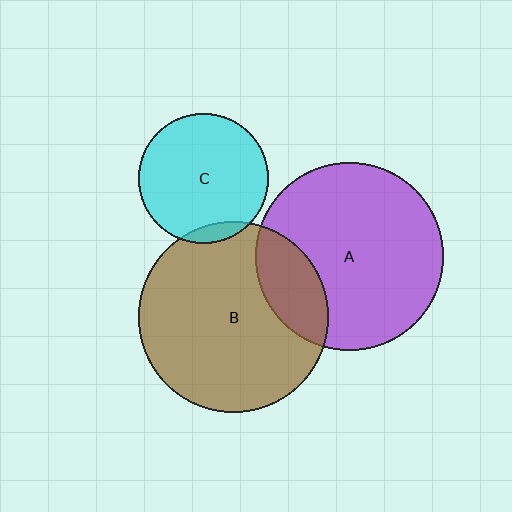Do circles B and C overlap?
Yes.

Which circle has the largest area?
Circle B (brown).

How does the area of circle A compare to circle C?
Approximately 2.1 times.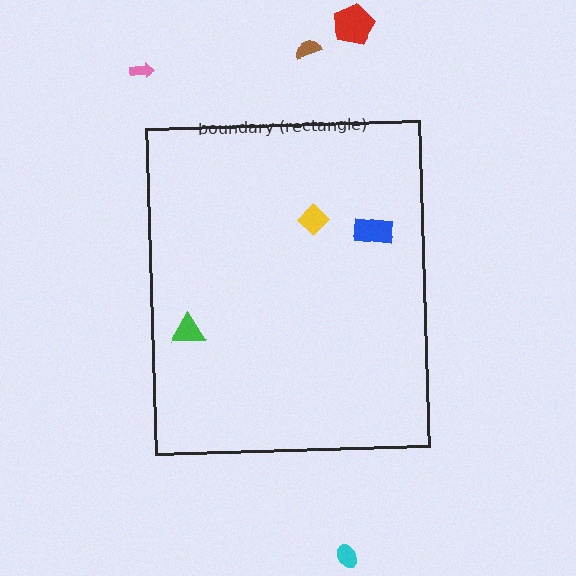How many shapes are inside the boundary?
3 inside, 4 outside.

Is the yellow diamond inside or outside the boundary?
Inside.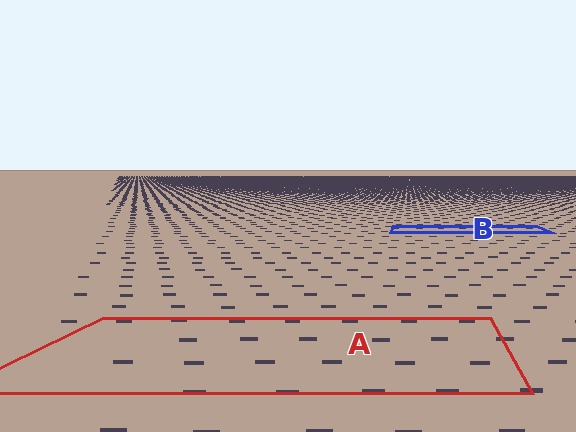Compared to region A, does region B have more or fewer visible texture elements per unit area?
Region B has more texture elements per unit area — they are packed more densely because it is farther away.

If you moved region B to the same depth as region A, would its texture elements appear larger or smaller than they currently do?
They would appear larger. At a closer depth, the same texture elements are projected at a bigger on-screen size.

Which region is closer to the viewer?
Region A is closer. The texture elements there are larger and more spread out.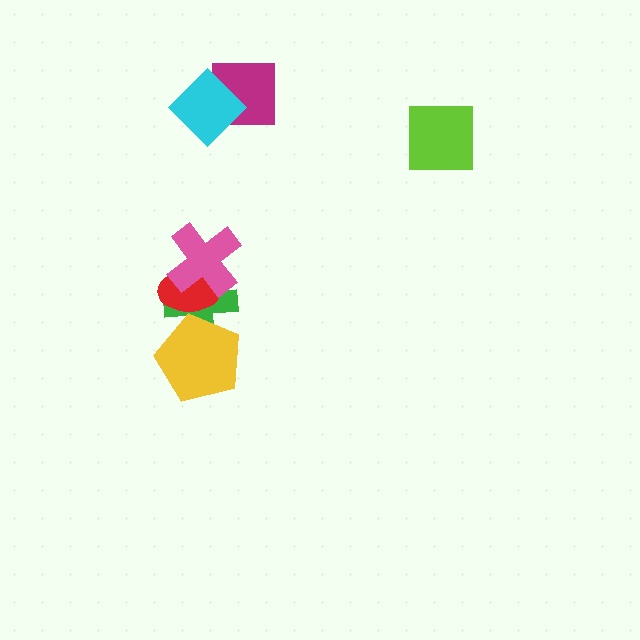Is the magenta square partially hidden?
Yes, it is partially covered by another shape.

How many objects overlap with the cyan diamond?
1 object overlaps with the cyan diamond.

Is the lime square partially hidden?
No, no other shape covers it.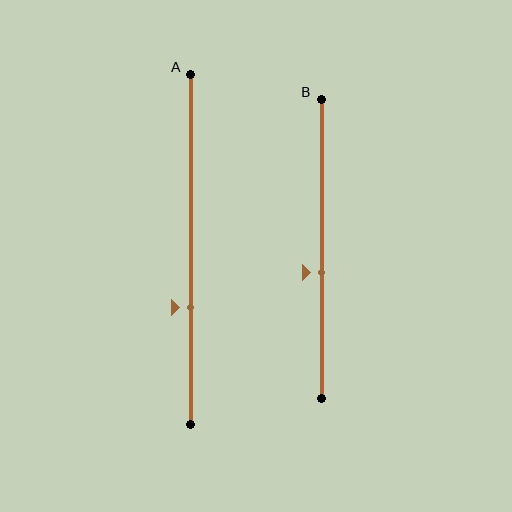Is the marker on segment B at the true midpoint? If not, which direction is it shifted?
No, the marker on segment B is shifted downward by about 8% of the segment length.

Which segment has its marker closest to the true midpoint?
Segment B has its marker closest to the true midpoint.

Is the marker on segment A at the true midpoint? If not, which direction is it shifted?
No, the marker on segment A is shifted downward by about 17% of the segment length.